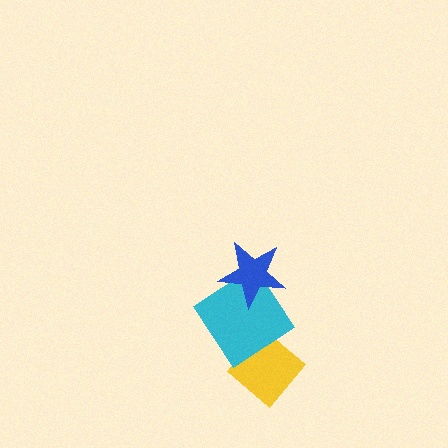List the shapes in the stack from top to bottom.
From top to bottom: the blue star, the cyan diamond, the yellow diamond.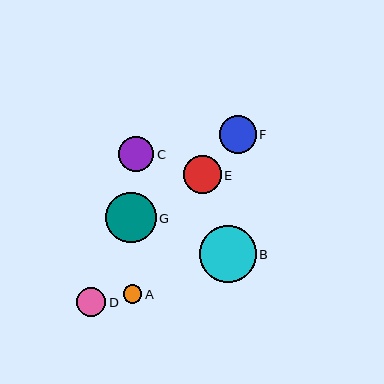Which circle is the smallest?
Circle A is the smallest with a size of approximately 19 pixels.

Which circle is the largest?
Circle B is the largest with a size of approximately 57 pixels.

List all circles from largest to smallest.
From largest to smallest: B, G, E, F, C, D, A.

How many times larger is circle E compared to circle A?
Circle E is approximately 2.0 times the size of circle A.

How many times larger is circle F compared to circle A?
Circle F is approximately 2.0 times the size of circle A.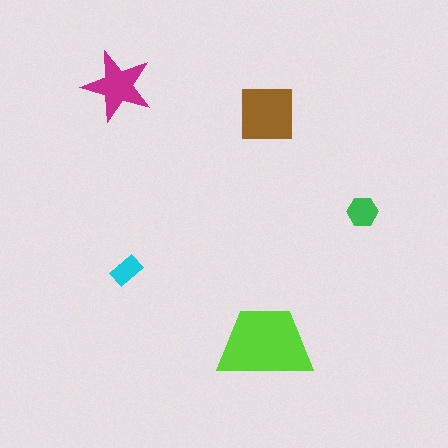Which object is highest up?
The magenta star is topmost.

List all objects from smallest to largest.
The cyan rectangle, the green hexagon, the magenta star, the brown square, the lime trapezoid.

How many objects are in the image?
There are 5 objects in the image.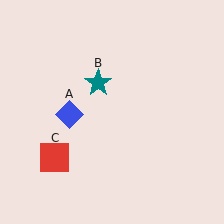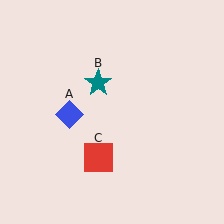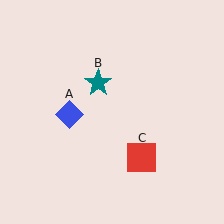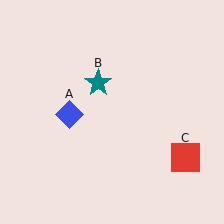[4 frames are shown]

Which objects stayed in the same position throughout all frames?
Blue diamond (object A) and teal star (object B) remained stationary.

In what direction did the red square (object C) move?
The red square (object C) moved right.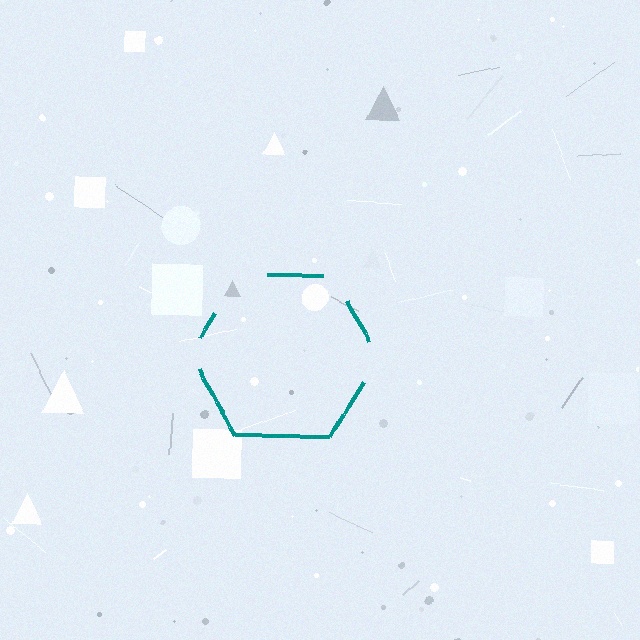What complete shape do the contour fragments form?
The contour fragments form a hexagon.